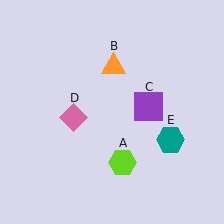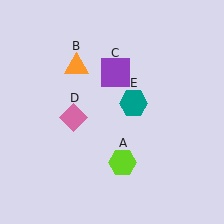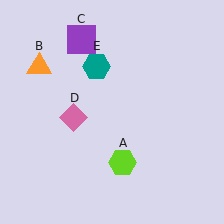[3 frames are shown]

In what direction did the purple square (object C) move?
The purple square (object C) moved up and to the left.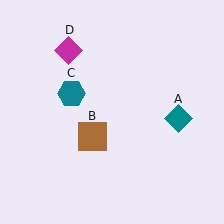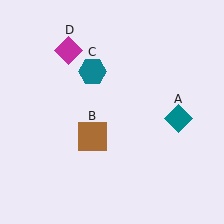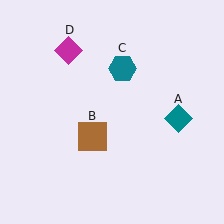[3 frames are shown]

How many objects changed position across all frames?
1 object changed position: teal hexagon (object C).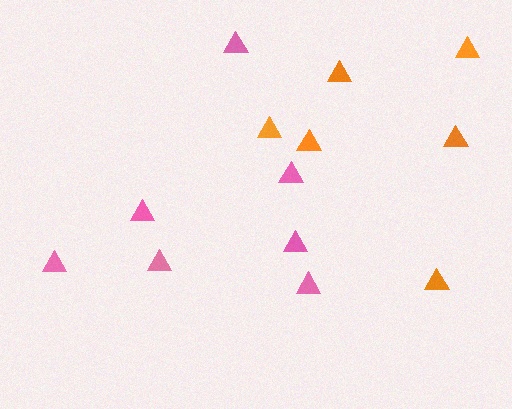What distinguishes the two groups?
There are 2 groups: one group of orange triangles (6) and one group of pink triangles (7).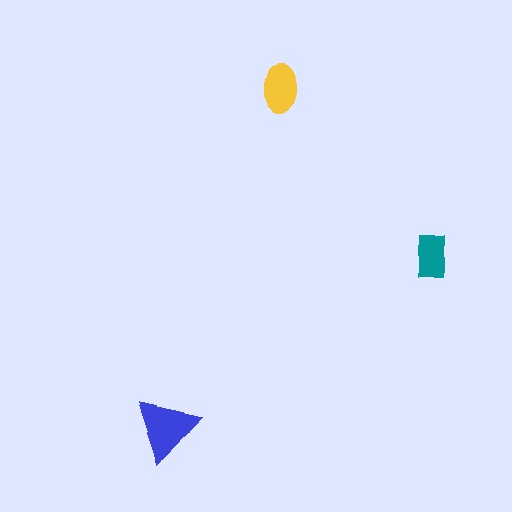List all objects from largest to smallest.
The blue triangle, the yellow ellipse, the teal rectangle.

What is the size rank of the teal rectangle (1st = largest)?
3rd.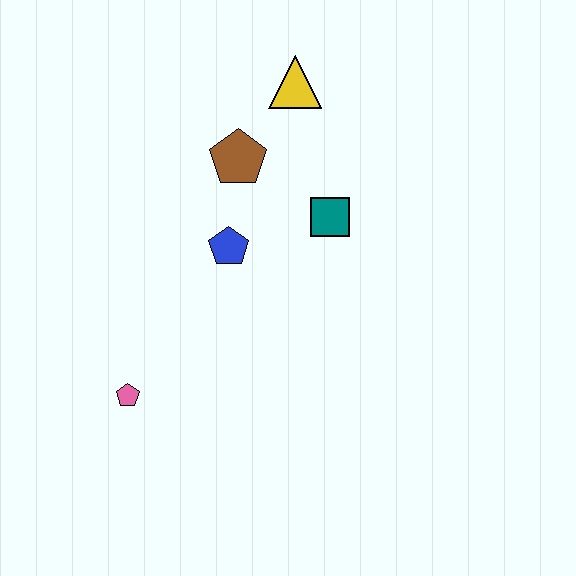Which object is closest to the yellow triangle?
The brown pentagon is closest to the yellow triangle.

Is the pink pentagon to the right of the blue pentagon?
No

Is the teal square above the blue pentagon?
Yes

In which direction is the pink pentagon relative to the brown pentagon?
The pink pentagon is below the brown pentagon.